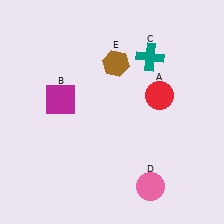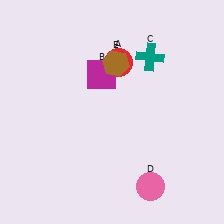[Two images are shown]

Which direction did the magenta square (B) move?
The magenta square (B) moved right.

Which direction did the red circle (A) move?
The red circle (A) moved left.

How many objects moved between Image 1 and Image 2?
2 objects moved between the two images.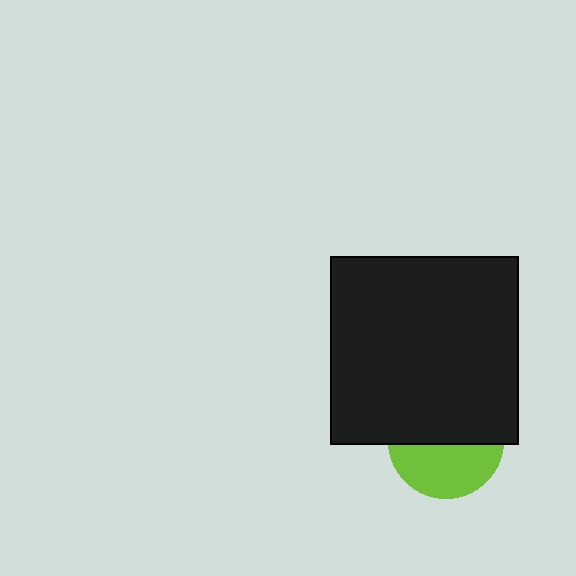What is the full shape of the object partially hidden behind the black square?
The partially hidden object is a lime circle.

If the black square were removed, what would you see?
You would see the complete lime circle.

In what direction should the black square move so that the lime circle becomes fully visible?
The black square should move up. That is the shortest direction to clear the overlap and leave the lime circle fully visible.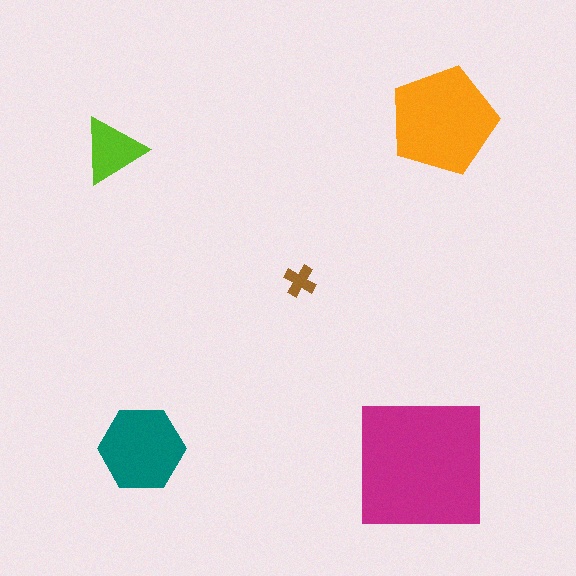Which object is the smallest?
The brown cross.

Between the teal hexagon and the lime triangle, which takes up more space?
The teal hexagon.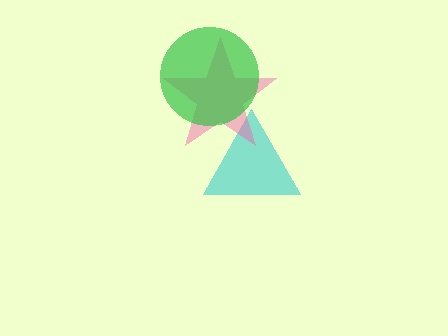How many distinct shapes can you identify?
There are 3 distinct shapes: a cyan triangle, a pink star, a green circle.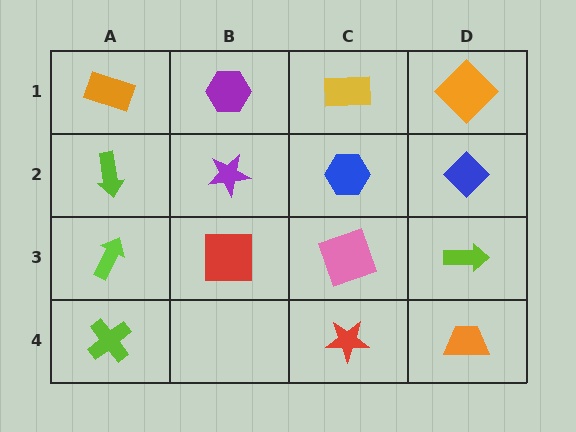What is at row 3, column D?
A lime arrow.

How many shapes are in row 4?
3 shapes.